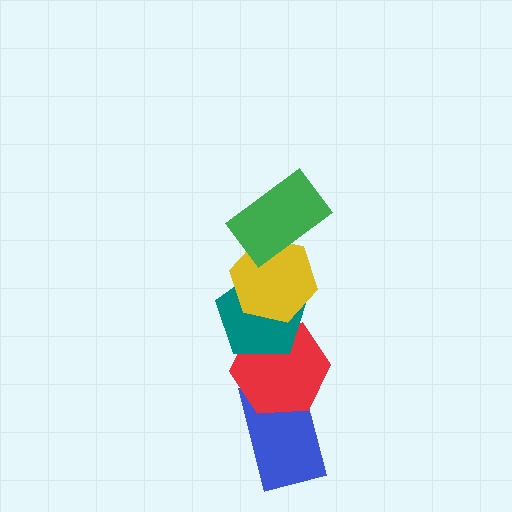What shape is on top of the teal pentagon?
The yellow hexagon is on top of the teal pentagon.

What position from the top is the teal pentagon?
The teal pentagon is 3rd from the top.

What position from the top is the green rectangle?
The green rectangle is 1st from the top.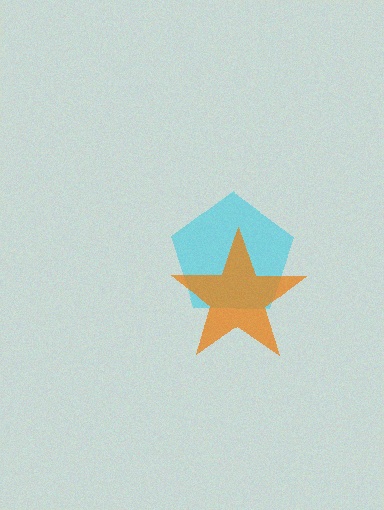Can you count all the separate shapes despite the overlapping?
Yes, there are 2 separate shapes.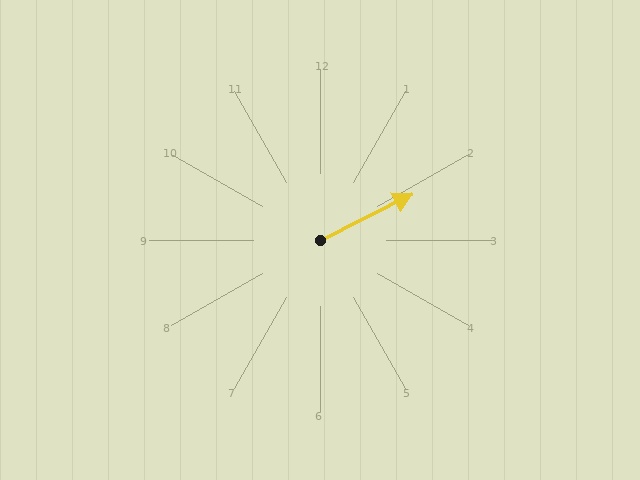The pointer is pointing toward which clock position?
Roughly 2 o'clock.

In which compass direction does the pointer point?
Northeast.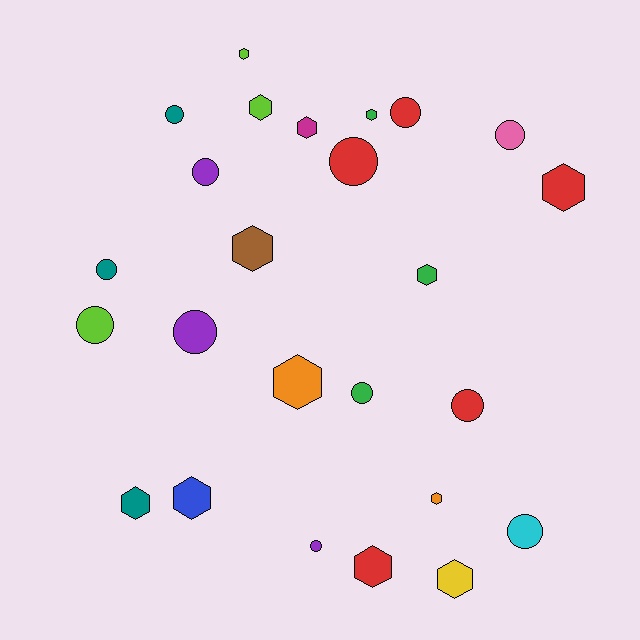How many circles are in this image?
There are 12 circles.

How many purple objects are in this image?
There are 3 purple objects.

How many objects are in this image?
There are 25 objects.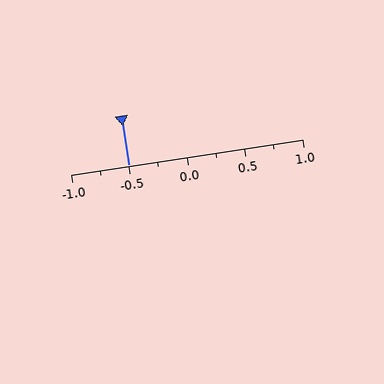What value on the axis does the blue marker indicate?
The marker indicates approximately -0.5.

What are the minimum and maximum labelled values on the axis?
The axis runs from -1.0 to 1.0.